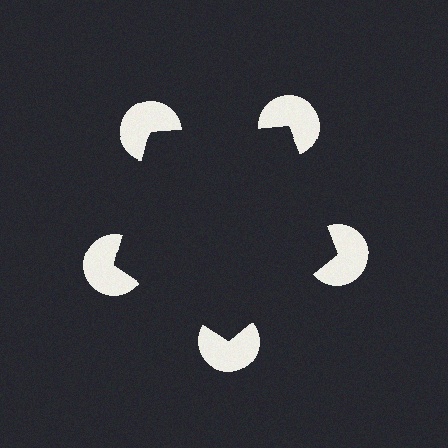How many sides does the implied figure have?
5 sides.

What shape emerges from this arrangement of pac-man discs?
An illusory pentagon — its edges are inferred from the aligned wedge cuts in the pac-man discs, not physically drawn.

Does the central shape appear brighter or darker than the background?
It typically appears slightly darker than the background, even though no actual brightness change is drawn.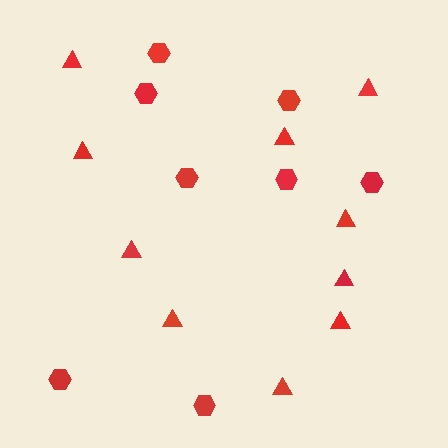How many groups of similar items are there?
There are 2 groups: one group of hexagons (8) and one group of triangles (10).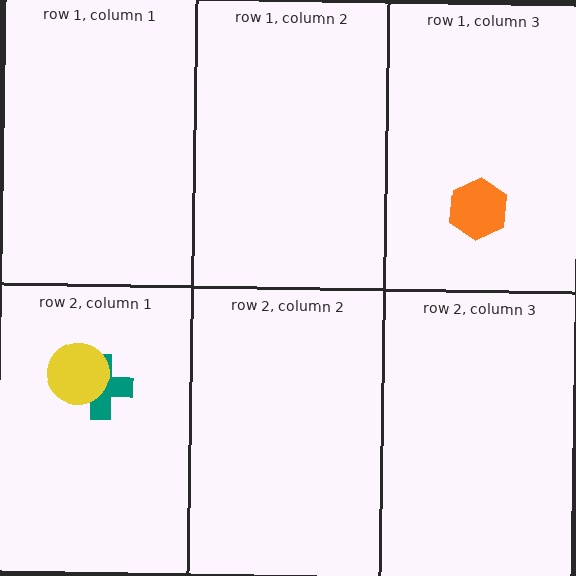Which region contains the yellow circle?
The row 2, column 1 region.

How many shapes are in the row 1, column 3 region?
1.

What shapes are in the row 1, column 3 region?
The orange hexagon.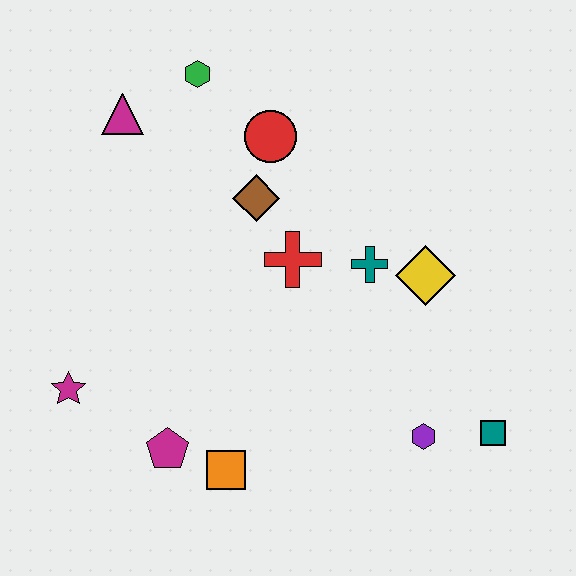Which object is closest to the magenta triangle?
The green hexagon is closest to the magenta triangle.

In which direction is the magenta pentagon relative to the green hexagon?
The magenta pentagon is below the green hexagon.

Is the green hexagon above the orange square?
Yes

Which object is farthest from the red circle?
The teal square is farthest from the red circle.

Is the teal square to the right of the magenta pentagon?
Yes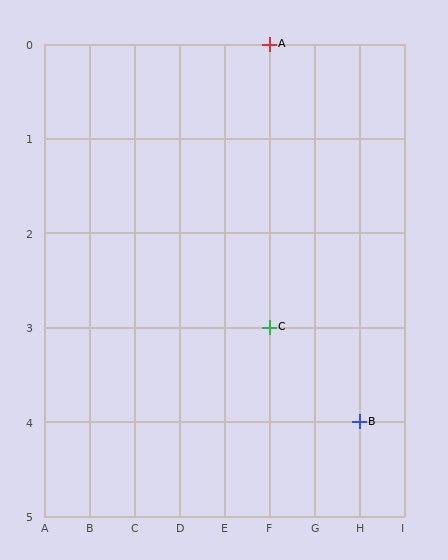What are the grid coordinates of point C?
Point C is at grid coordinates (F, 3).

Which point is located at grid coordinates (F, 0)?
Point A is at (F, 0).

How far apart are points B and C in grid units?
Points B and C are 2 columns and 1 row apart (about 2.2 grid units diagonally).